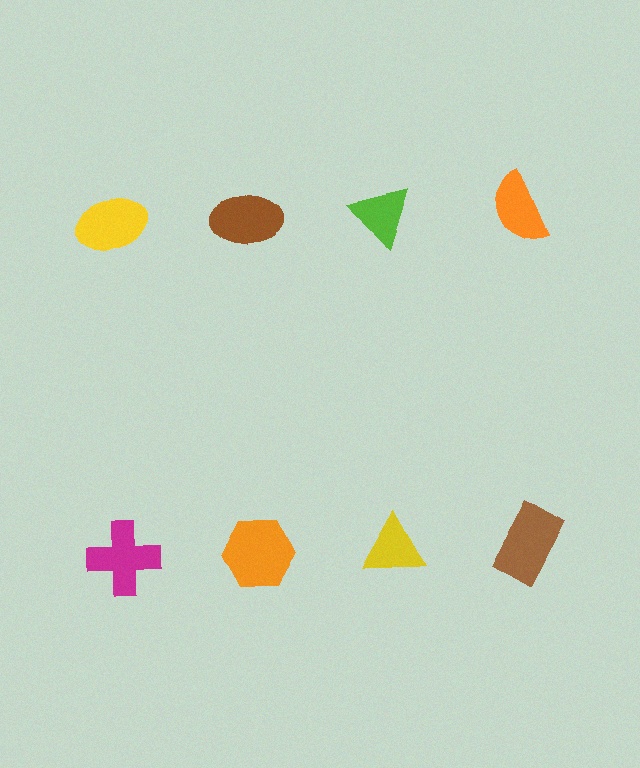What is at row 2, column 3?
A yellow triangle.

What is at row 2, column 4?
A brown rectangle.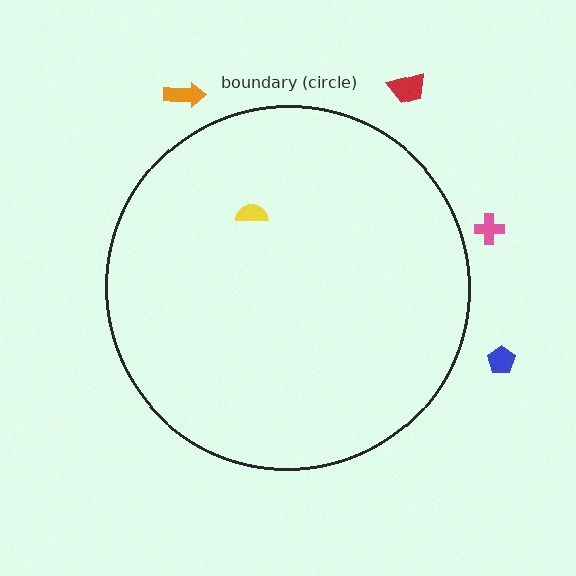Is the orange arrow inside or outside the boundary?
Outside.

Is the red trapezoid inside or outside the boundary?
Outside.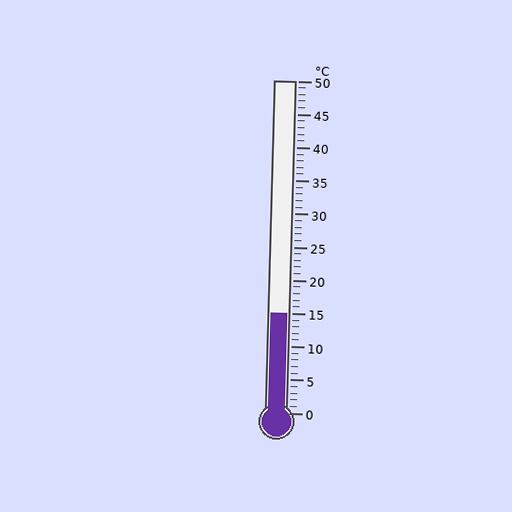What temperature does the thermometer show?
The thermometer shows approximately 15°C.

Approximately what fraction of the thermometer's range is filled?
The thermometer is filled to approximately 30% of its range.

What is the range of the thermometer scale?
The thermometer scale ranges from 0°C to 50°C.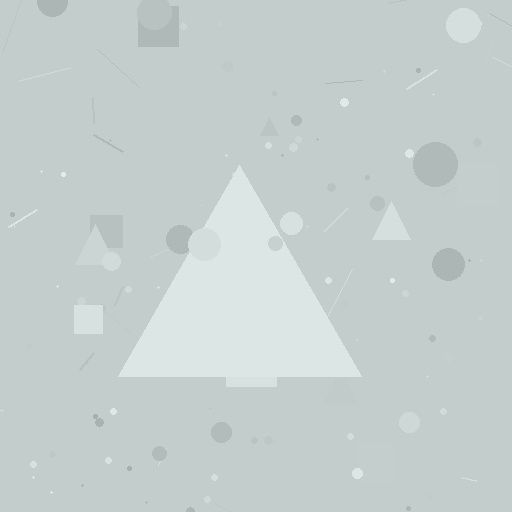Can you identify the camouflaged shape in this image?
The camouflaged shape is a triangle.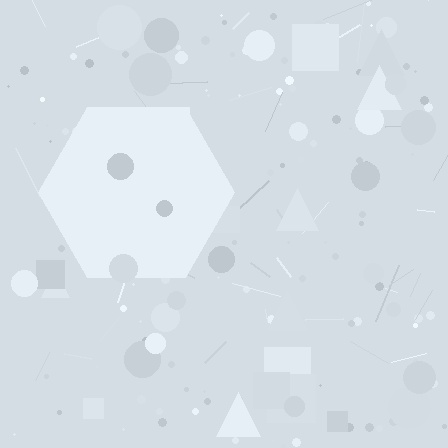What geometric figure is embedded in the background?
A hexagon is embedded in the background.